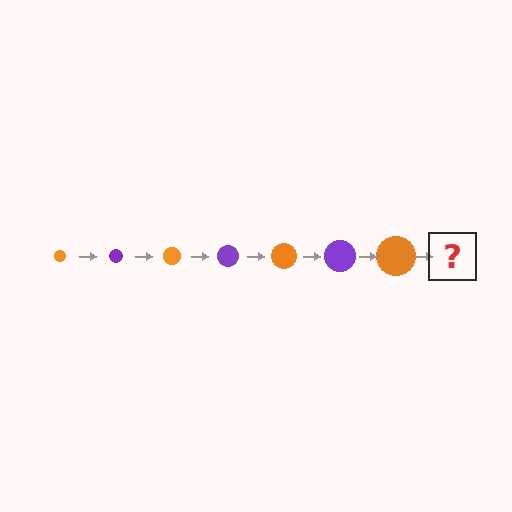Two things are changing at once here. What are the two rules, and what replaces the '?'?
The two rules are that the circle grows larger each step and the color cycles through orange and purple. The '?' should be a purple circle, larger than the previous one.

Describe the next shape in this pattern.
It should be a purple circle, larger than the previous one.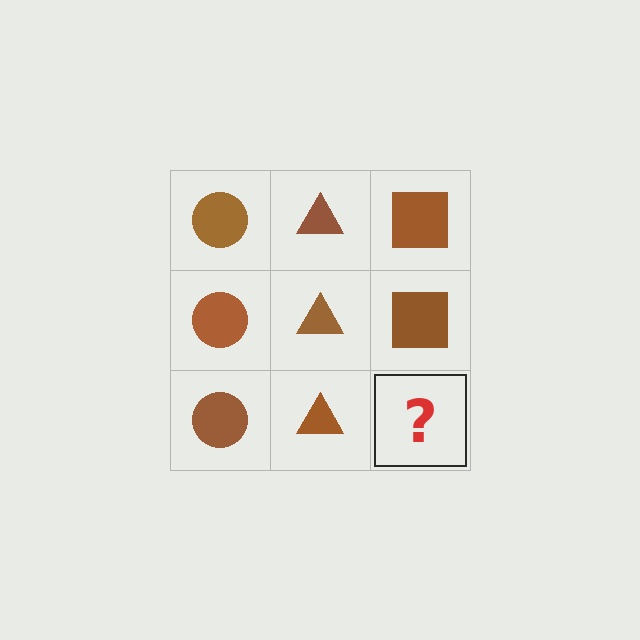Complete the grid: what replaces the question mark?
The question mark should be replaced with a brown square.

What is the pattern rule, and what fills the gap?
The rule is that each column has a consistent shape. The gap should be filled with a brown square.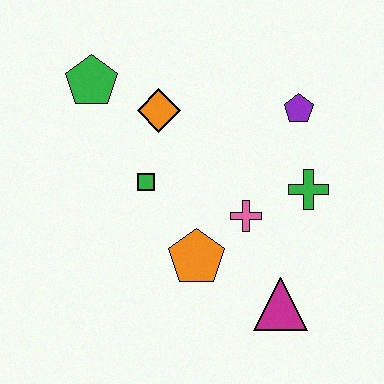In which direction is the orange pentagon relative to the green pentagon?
The orange pentagon is below the green pentagon.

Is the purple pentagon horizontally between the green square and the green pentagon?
No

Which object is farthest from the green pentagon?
The magenta triangle is farthest from the green pentagon.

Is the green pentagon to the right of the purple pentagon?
No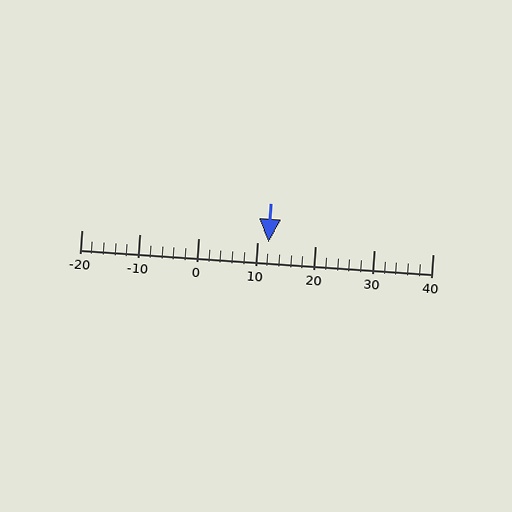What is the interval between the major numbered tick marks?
The major tick marks are spaced 10 units apart.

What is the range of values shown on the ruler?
The ruler shows values from -20 to 40.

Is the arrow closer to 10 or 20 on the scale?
The arrow is closer to 10.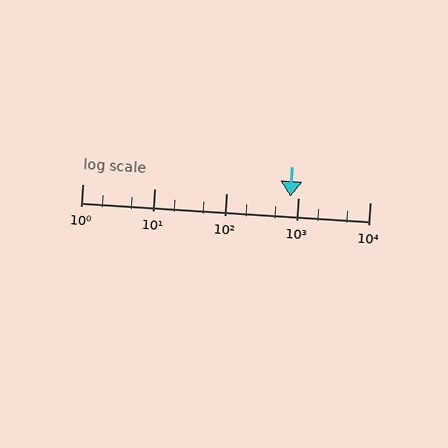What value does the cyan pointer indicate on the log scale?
The pointer indicates approximately 780.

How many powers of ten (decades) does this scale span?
The scale spans 4 decades, from 1 to 10000.